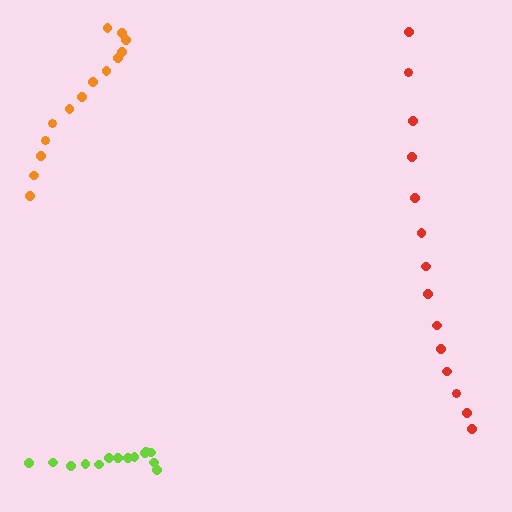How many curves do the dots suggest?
There are 3 distinct paths.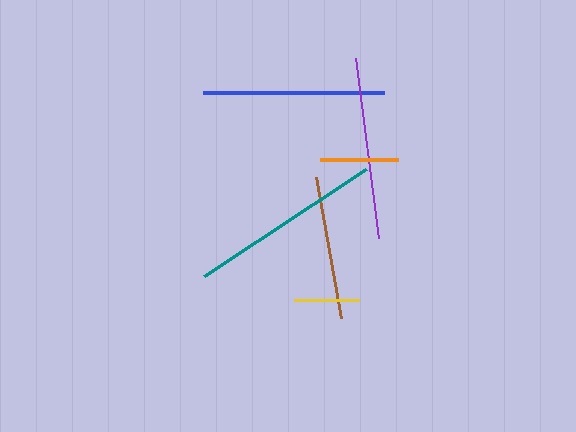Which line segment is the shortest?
The yellow line is the shortest at approximately 65 pixels.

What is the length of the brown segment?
The brown segment is approximately 144 pixels long.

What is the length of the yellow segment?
The yellow segment is approximately 65 pixels long.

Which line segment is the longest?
The teal line is the longest at approximately 195 pixels.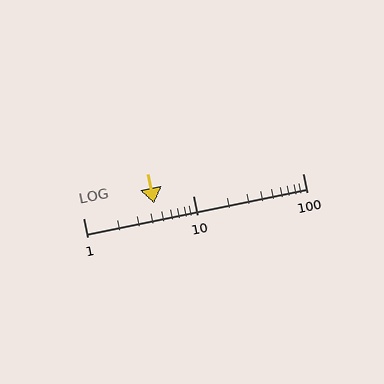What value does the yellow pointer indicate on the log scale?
The pointer indicates approximately 4.4.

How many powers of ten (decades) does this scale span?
The scale spans 2 decades, from 1 to 100.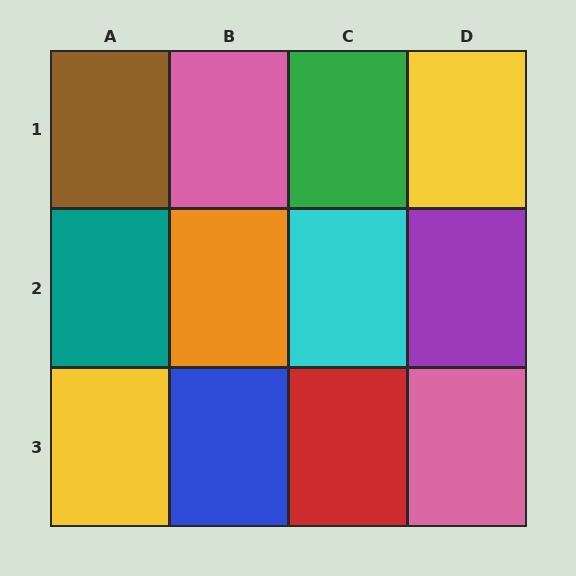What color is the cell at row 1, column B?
Pink.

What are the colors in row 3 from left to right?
Yellow, blue, red, pink.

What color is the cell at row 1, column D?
Yellow.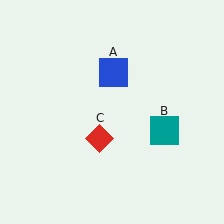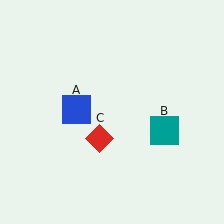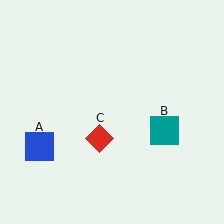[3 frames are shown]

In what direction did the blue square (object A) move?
The blue square (object A) moved down and to the left.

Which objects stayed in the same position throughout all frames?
Teal square (object B) and red diamond (object C) remained stationary.